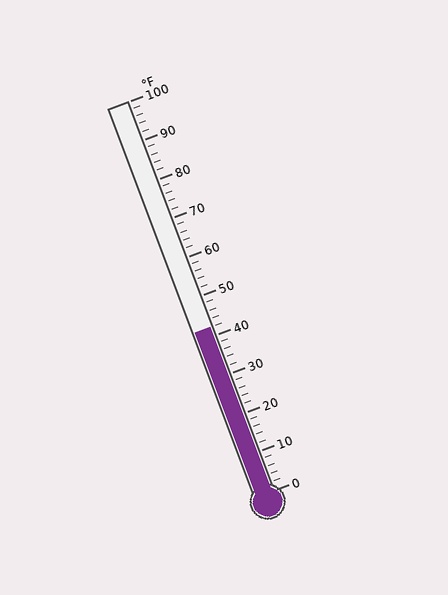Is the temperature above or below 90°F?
The temperature is below 90°F.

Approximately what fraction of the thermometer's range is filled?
The thermometer is filled to approximately 40% of its range.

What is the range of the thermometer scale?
The thermometer scale ranges from 0°F to 100°F.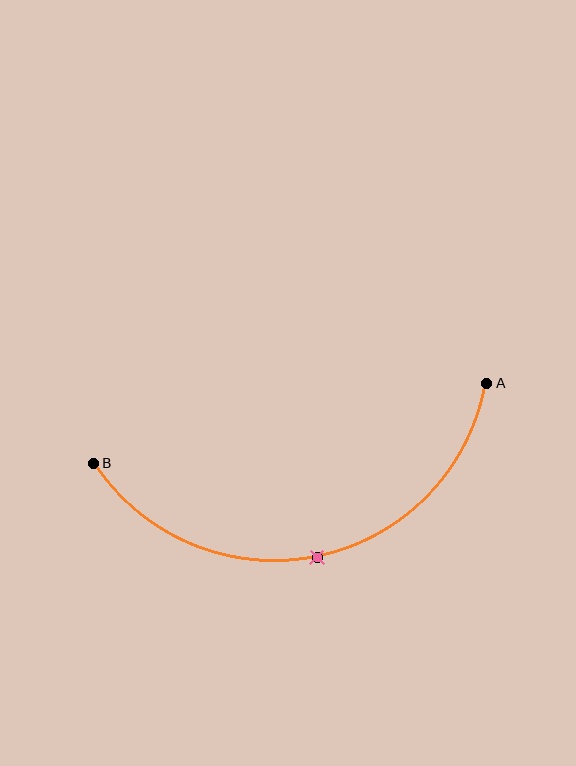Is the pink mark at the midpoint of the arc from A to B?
Yes. The pink mark lies on the arc at equal arc-length from both A and B — it is the arc midpoint.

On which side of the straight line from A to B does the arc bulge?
The arc bulges below the straight line connecting A and B.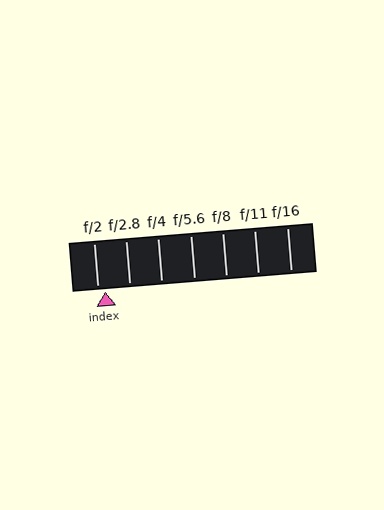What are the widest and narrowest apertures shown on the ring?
The widest aperture shown is f/2 and the narrowest is f/16.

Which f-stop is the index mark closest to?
The index mark is closest to f/2.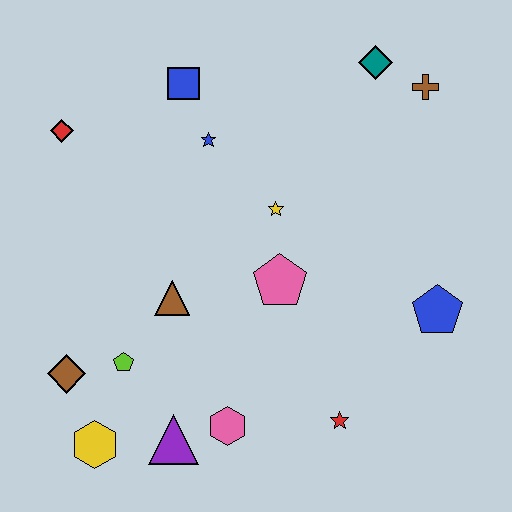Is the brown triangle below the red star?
No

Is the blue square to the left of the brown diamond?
No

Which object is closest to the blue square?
The blue star is closest to the blue square.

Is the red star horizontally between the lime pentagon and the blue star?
No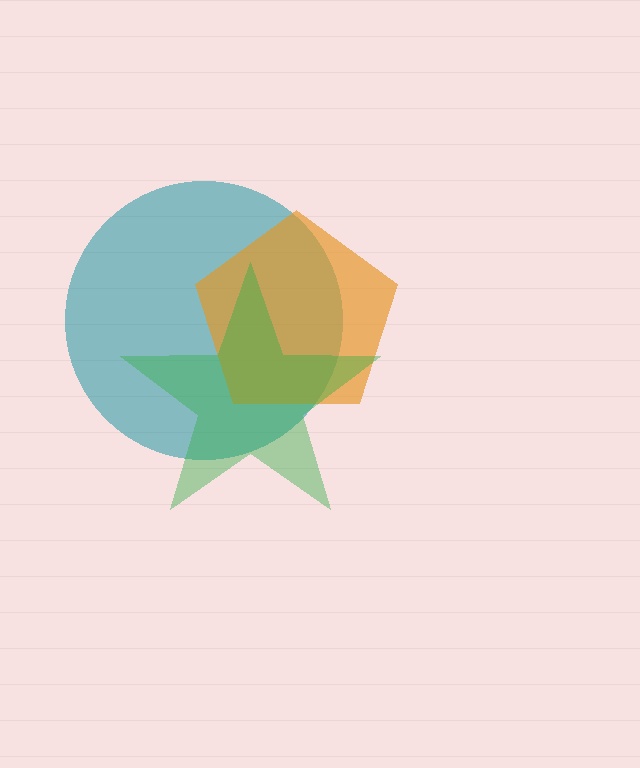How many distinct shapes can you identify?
There are 3 distinct shapes: a teal circle, an orange pentagon, a green star.